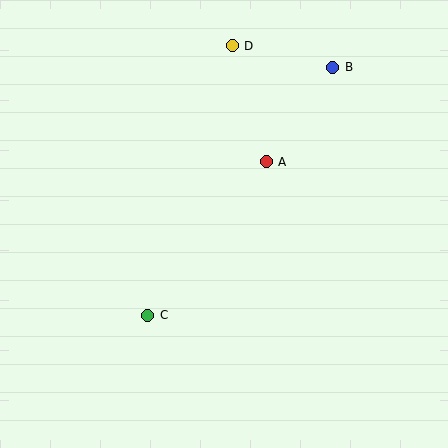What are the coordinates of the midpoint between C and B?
The midpoint between C and B is at (240, 191).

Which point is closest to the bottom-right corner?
Point C is closest to the bottom-right corner.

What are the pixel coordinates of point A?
Point A is at (266, 162).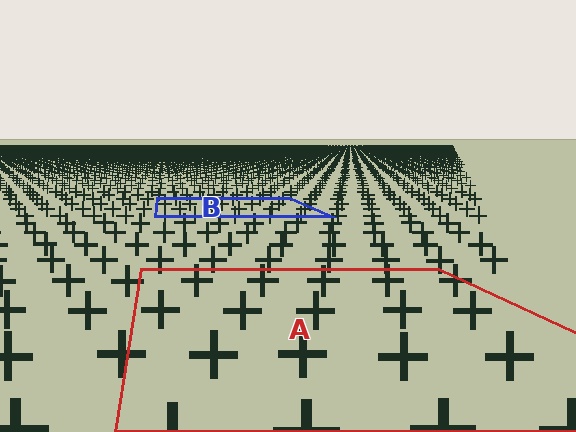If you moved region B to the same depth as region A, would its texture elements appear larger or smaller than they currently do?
They would appear larger. At a closer depth, the same texture elements are projected at a bigger on-screen size.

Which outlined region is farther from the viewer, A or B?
Region B is farther from the viewer — the texture elements inside it appear smaller and more densely packed.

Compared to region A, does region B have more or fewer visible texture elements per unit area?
Region B has more texture elements per unit area — they are packed more densely because it is farther away.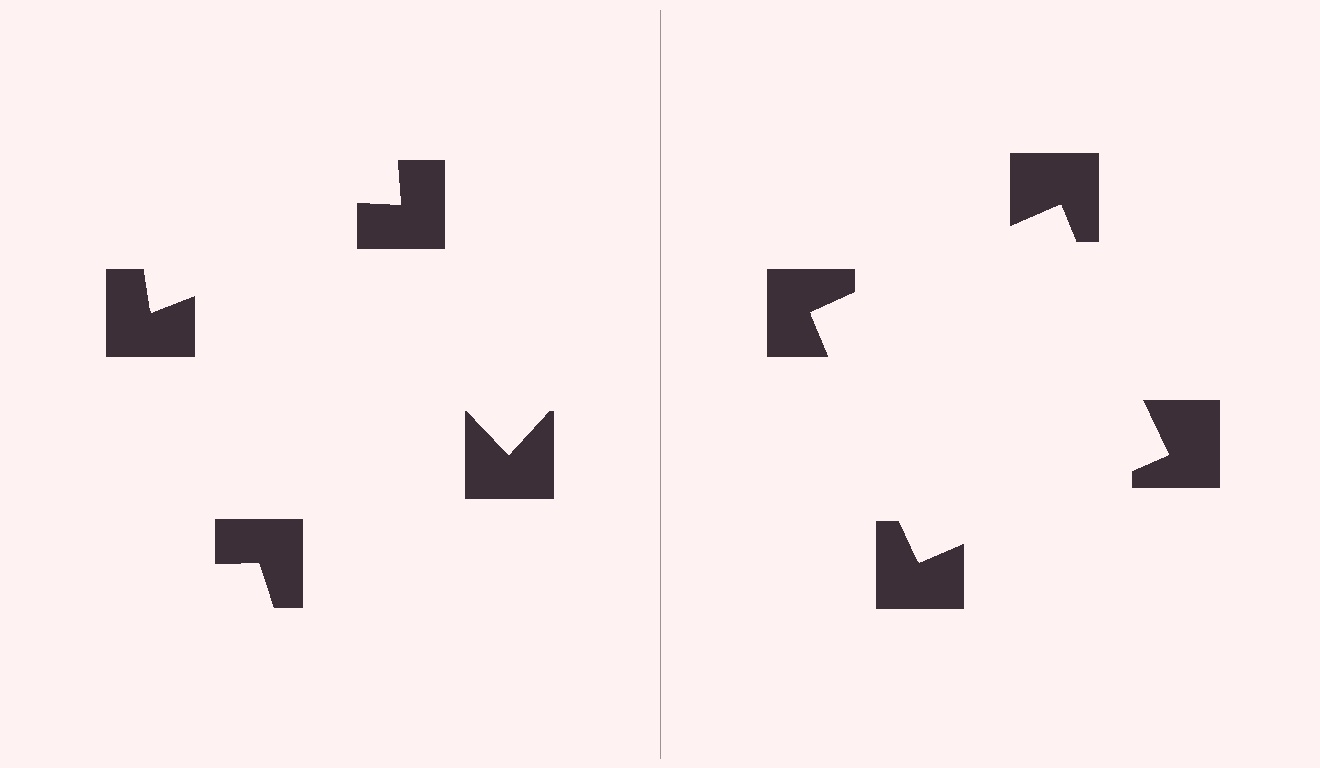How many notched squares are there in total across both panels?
8 — 4 on each side.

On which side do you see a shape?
An illusory square appears on the right side. On the left side the wedge cuts are rotated, so no coherent shape forms.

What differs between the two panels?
The notched squares are positioned identically on both sides; only the wedge orientations differ. On the right they align to a square; on the left they are misaligned.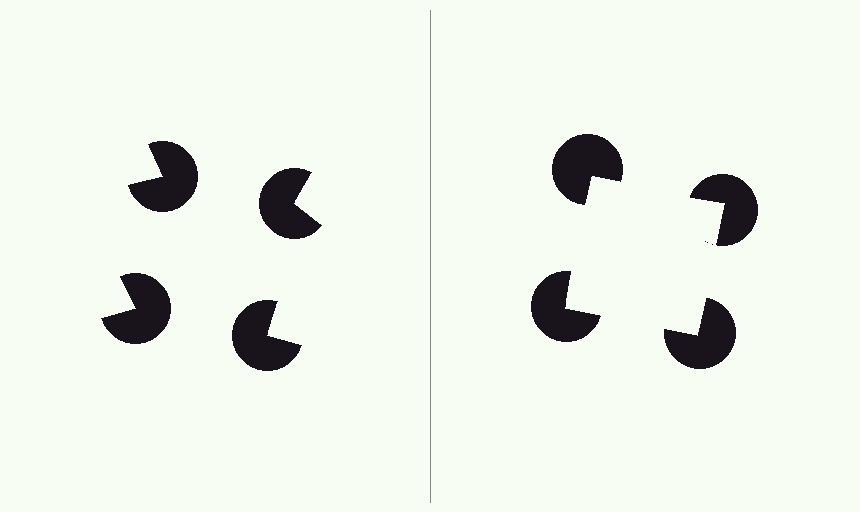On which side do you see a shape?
An illusory square appears on the right side. On the left side the wedge cuts are rotated, so no coherent shape forms.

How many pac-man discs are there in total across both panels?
8 — 4 on each side.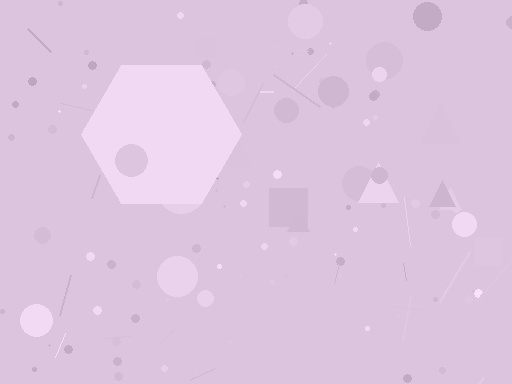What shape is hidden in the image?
A hexagon is hidden in the image.